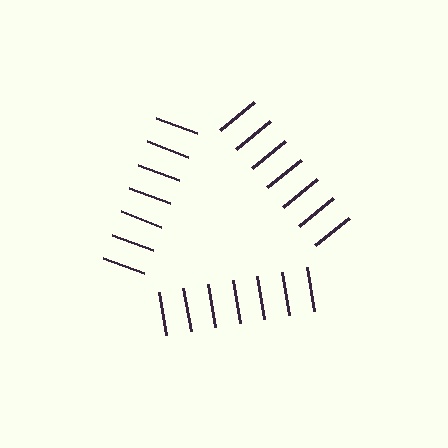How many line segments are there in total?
21 — 7 along each of the 3 edges.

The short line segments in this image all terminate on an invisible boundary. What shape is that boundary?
An illusory triangle — the line segments terminate on its edges but no continuous stroke is drawn.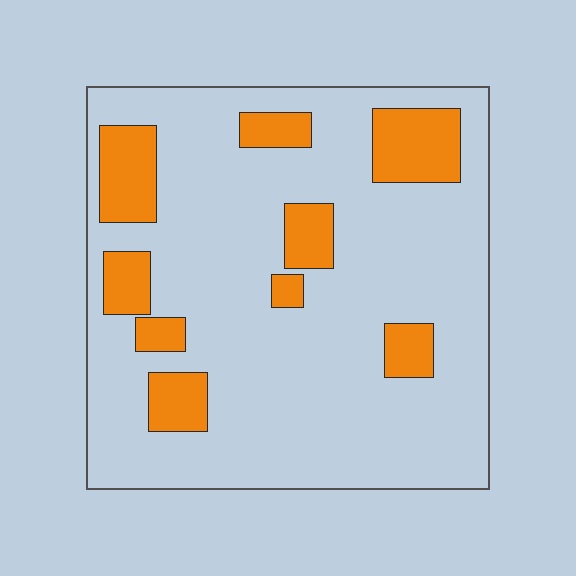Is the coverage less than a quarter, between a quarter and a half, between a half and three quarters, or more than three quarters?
Less than a quarter.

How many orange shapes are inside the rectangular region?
9.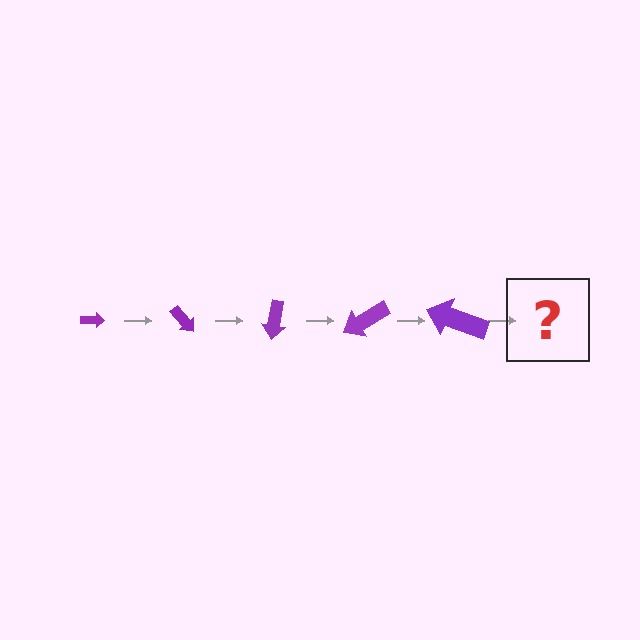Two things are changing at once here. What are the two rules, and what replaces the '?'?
The two rules are that the arrow grows larger each step and it rotates 50 degrees each step. The '?' should be an arrow, larger than the previous one and rotated 250 degrees from the start.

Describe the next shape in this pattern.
It should be an arrow, larger than the previous one and rotated 250 degrees from the start.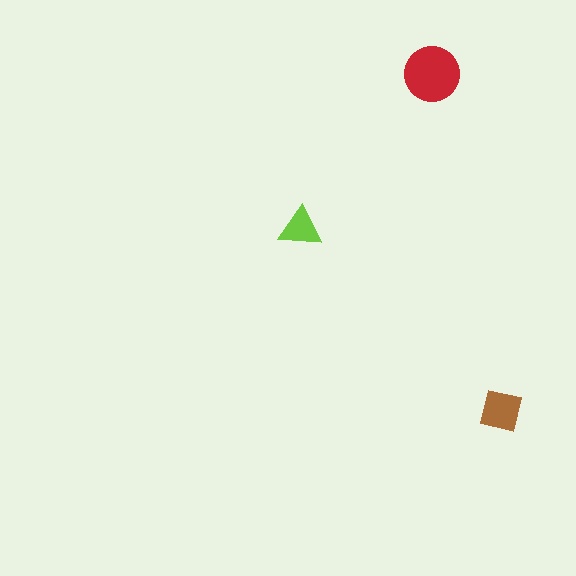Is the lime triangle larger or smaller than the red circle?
Smaller.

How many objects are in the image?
There are 3 objects in the image.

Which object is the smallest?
The lime triangle.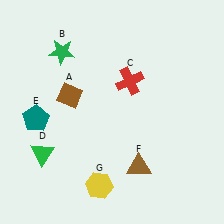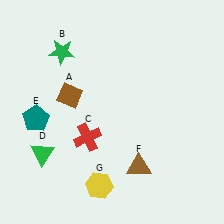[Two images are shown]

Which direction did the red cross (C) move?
The red cross (C) moved down.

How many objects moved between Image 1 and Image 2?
1 object moved between the two images.